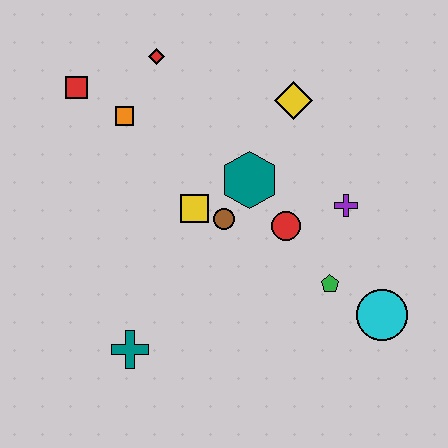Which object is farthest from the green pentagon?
The red square is farthest from the green pentagon.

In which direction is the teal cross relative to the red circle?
The teal cross is to the left of the red circle.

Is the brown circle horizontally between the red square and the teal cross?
No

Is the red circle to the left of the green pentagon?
Yes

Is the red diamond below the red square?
No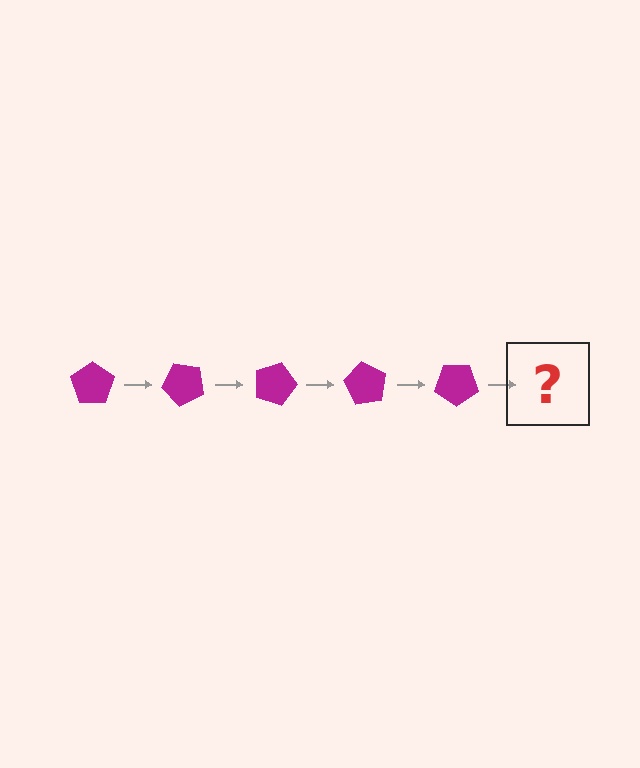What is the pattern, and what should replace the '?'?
The pattern is that the pentagon rotates 45 degrees each step. The '?' should be a magenta pentagon rotated 225 degrees.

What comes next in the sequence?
The next element should be a magenta pentagon rotated 225 degrees.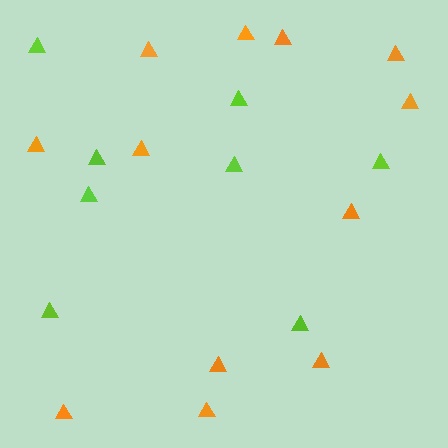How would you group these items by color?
There are 2 groups: one group of lime triangles (8) and one group of orange triangles (12).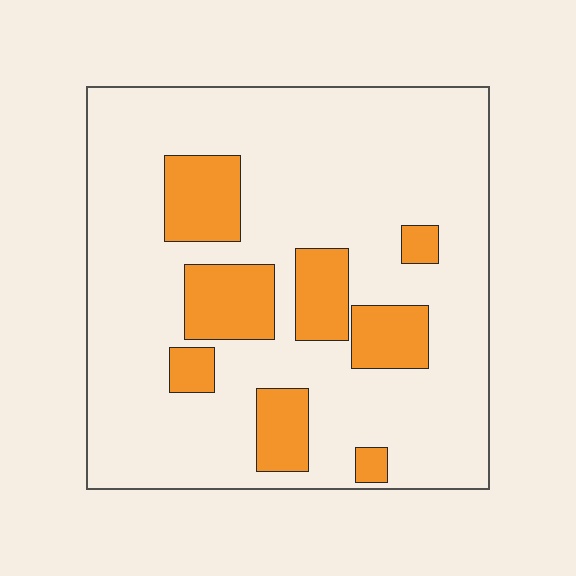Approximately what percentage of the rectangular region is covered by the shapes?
Approximately 20%.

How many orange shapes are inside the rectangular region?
8.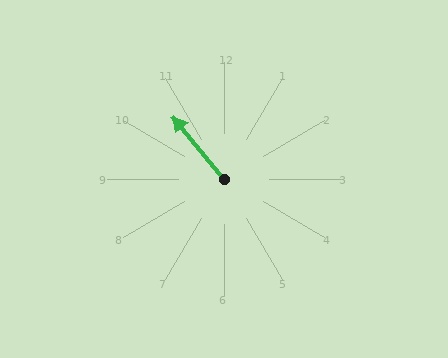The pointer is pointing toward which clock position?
Roughly 11 o'clock.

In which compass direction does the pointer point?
Northwest.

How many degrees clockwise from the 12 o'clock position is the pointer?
Approximately 321 degrees.